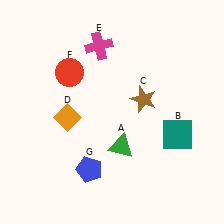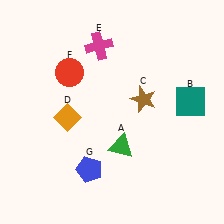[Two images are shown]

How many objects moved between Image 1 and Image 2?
1 object moved between the two images.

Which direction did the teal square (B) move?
The teal square (B) moved up.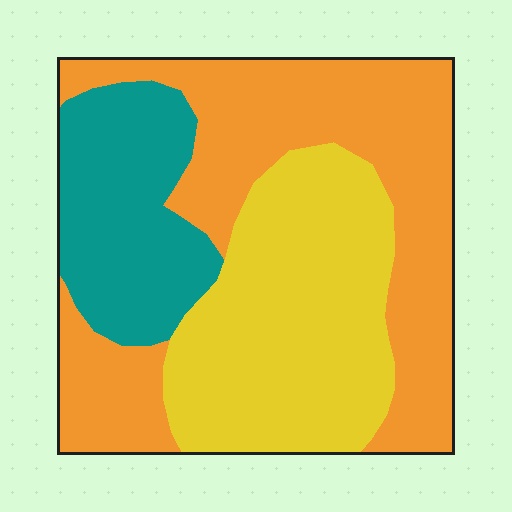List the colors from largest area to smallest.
From largest to smallest: orange, yellow, teal.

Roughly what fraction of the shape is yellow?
Yellow takes up about one third (1/3) of the shape.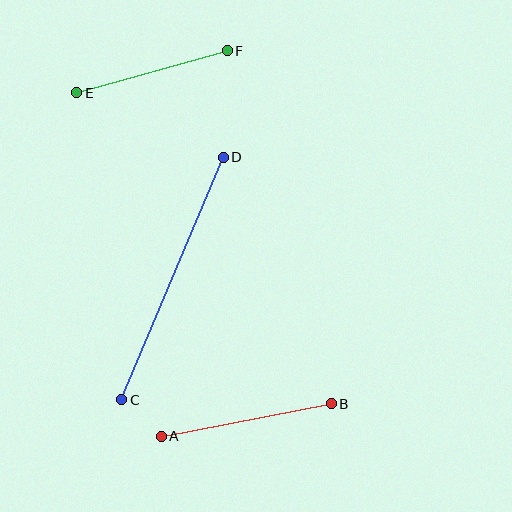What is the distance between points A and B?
The distance is approximately 173 pixels.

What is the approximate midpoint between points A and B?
The midpoint is at approximately (246, 420) pixels.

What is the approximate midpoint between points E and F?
The midpoint is at approximately (152, 72) pixels.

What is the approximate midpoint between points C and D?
The midpoint is at approximately (173, 279) pixels.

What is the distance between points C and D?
The distance is approximately 263 pixels.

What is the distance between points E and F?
The distance is approximately 156 pixels.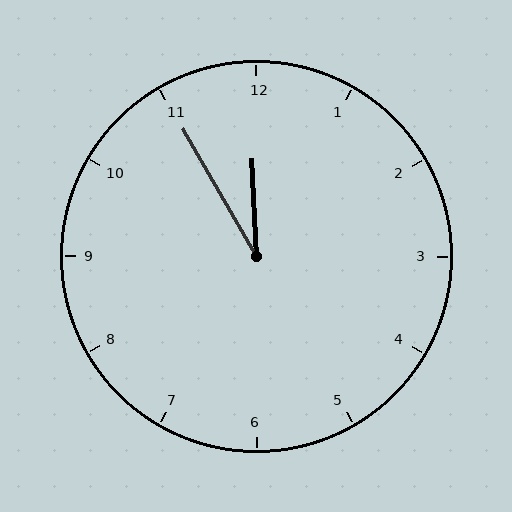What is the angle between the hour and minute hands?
Approximately 28 degrees.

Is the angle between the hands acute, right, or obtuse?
It is acute.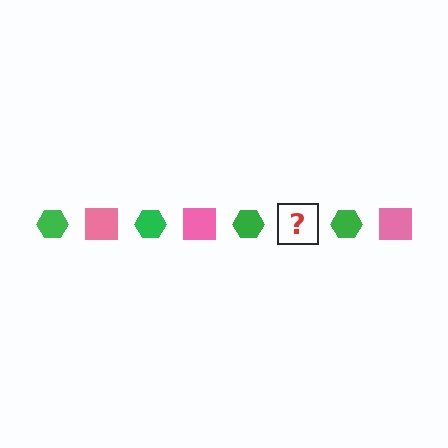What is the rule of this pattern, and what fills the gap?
The rule is that the pattern alternates between green hexagon and pink square. The gap should be filled with a pink square.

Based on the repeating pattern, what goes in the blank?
The blank should be a pink square.